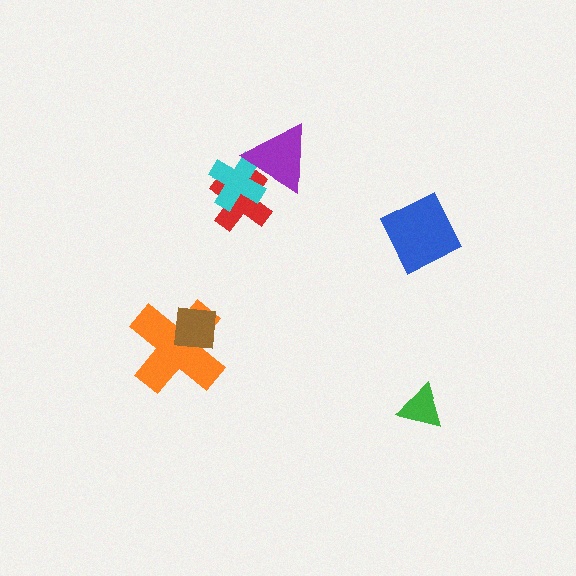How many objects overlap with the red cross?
2 objects overlap with the red cross.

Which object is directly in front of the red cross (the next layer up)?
The cyan cross is directly in front of the red cross.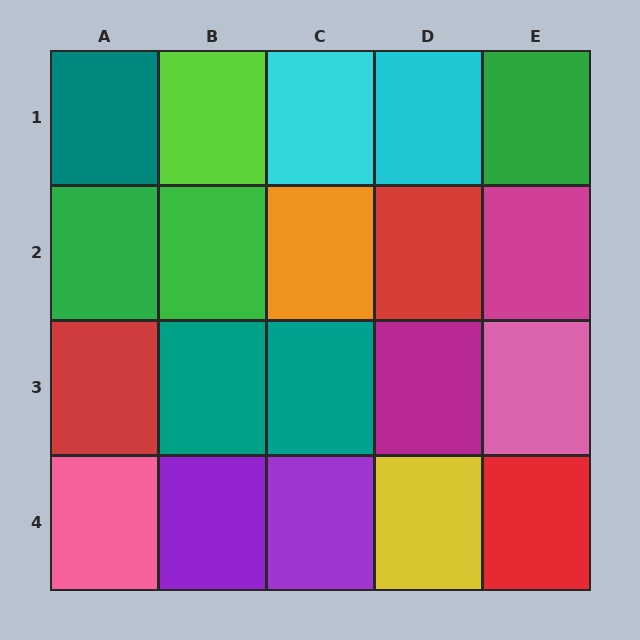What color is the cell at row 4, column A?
Pink.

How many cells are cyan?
2 cells are cyan.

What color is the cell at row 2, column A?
Green.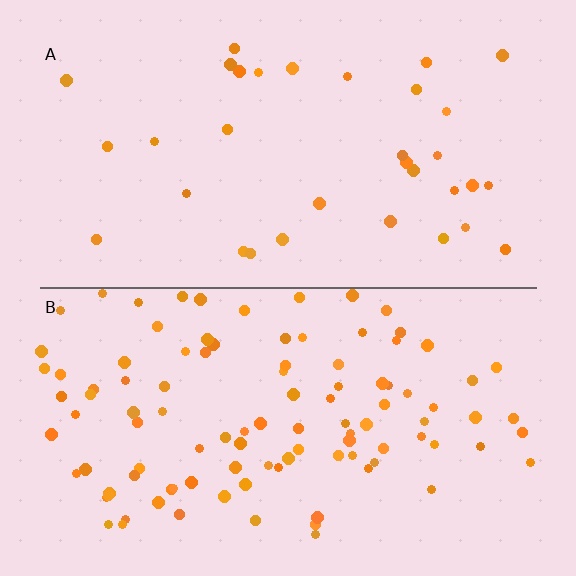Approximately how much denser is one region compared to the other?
Approximately 3.1× — region B over region A.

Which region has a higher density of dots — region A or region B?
B (the bottom).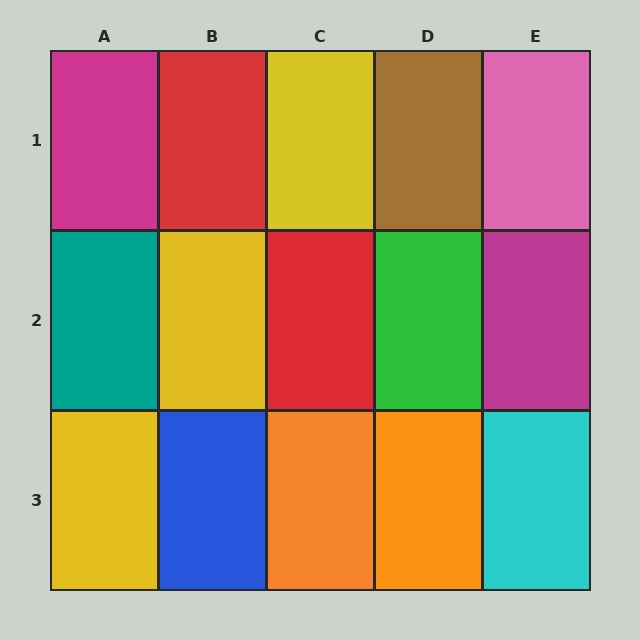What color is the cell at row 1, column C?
Yellow.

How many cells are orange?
2 cells are orange.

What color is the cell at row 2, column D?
Green.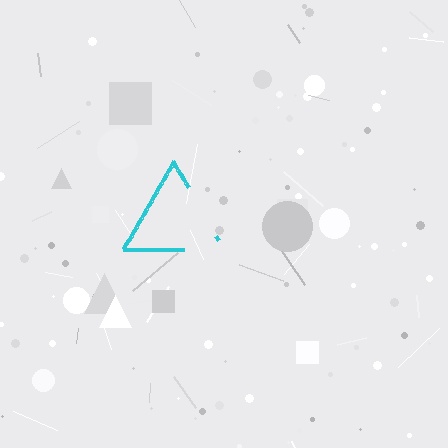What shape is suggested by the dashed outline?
The dashed outline suggests a triangle.